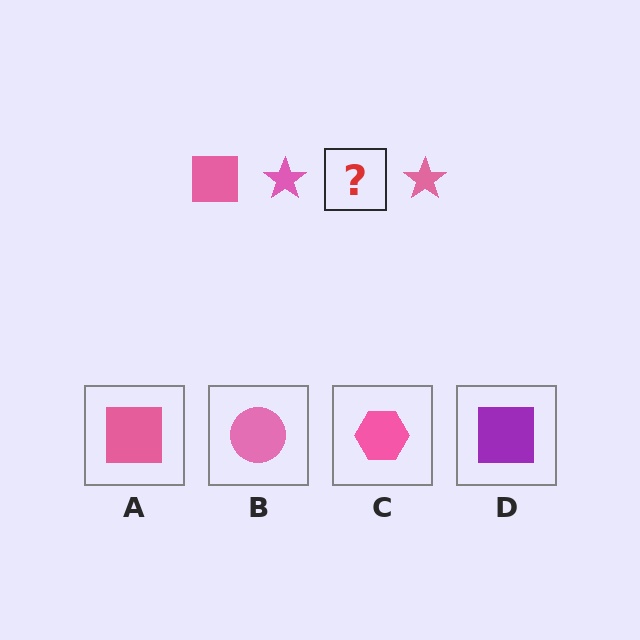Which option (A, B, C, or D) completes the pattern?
A.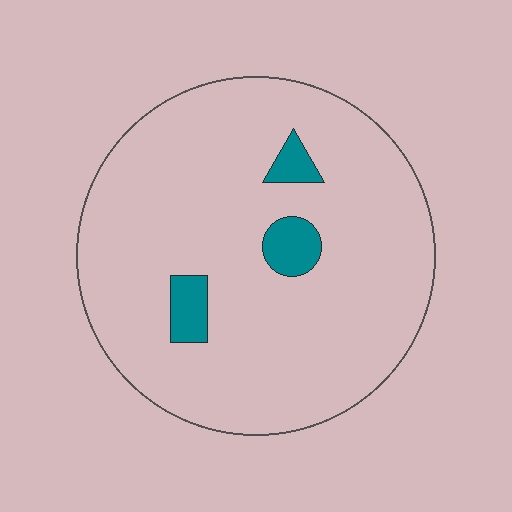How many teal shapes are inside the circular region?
3.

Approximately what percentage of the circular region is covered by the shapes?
Approximately 5%.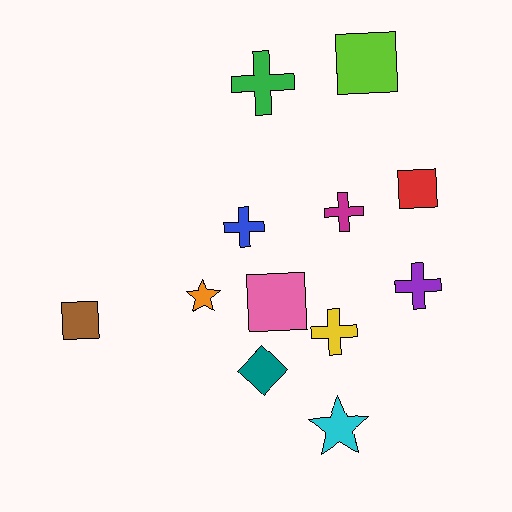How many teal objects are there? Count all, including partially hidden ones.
There is 1 teal object.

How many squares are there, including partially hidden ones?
There are 4 squares.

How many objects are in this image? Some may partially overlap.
There are 12 objects.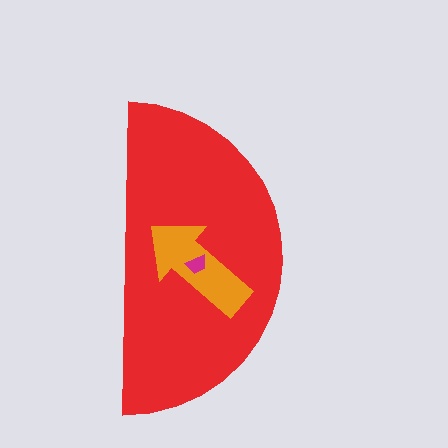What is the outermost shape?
The red semicircle.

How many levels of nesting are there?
3.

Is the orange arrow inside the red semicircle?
Yes.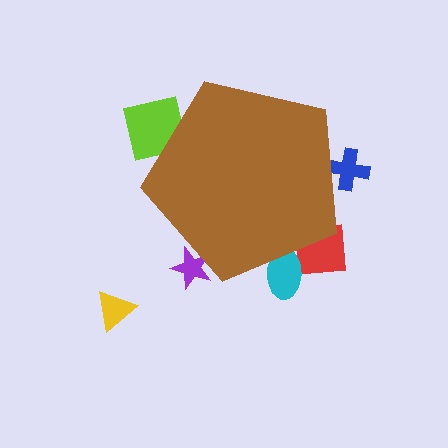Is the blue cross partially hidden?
Yes, the blue cross is partially hidden behind the brown pentagon.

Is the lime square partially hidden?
Yes, the lime square is partially hidden behind the brown pentagon.